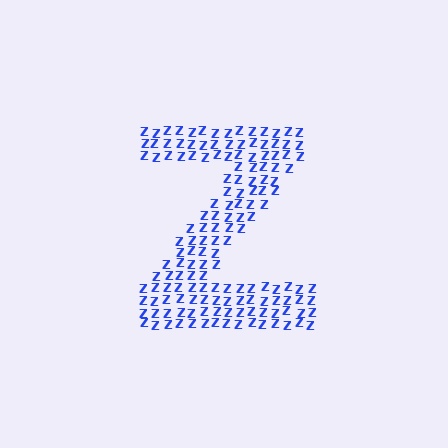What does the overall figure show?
The overall figure shows the letter Z.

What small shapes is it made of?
It is made of small letter Z's.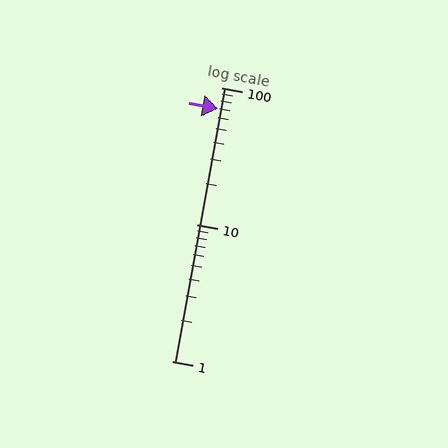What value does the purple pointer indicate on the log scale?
The pointer indicates approximately 70.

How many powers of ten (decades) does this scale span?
The scale spans 2 decades, from 1 to 100.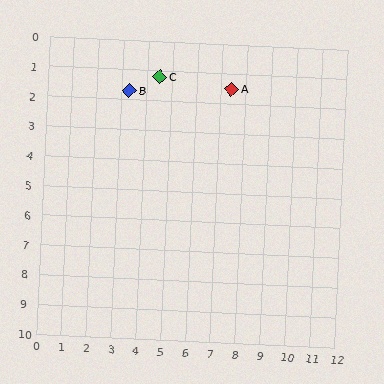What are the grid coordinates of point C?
Point C is at approximately (4.5, 1.2).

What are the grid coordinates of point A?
Point A is at approximately (7.4, 1.5).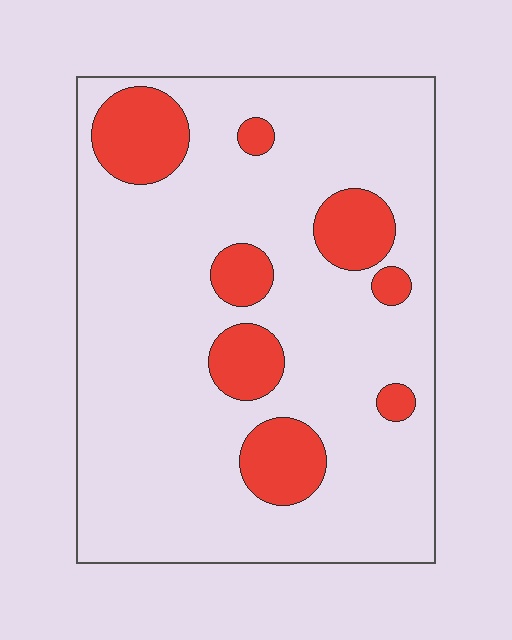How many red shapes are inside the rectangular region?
8.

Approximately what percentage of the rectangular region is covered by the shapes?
Approximately 20%.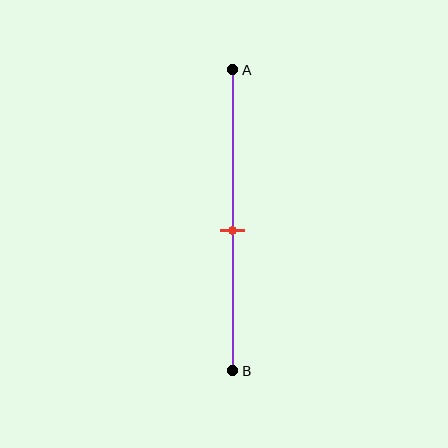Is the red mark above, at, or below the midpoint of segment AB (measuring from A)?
The red mark is below the midpoint of segment AB.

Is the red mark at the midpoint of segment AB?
No, the mark is at about 55% from A, not at the 50% midpoint.